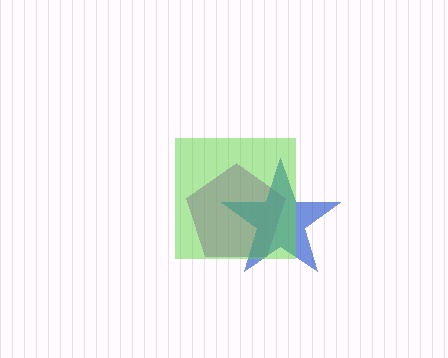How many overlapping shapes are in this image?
There are 3 overlapping shapes in the image.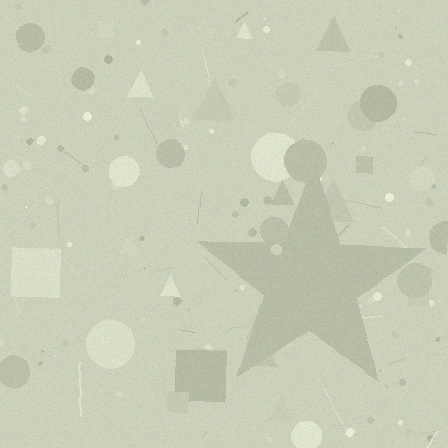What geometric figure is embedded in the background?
A star is embedded in the background.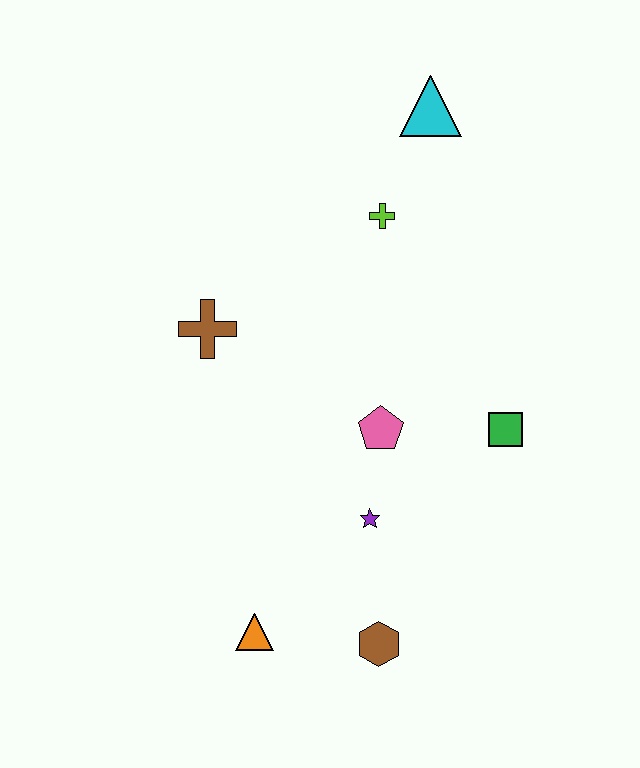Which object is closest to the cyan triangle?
The lime cross is closest to the cyan triangle.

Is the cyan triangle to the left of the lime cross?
No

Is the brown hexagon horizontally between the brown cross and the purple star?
No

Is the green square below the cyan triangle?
Yes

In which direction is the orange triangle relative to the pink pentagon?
The orange triangle is below the pink pentagon.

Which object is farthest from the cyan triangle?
The orange triangle is farthest from the cyan triangle.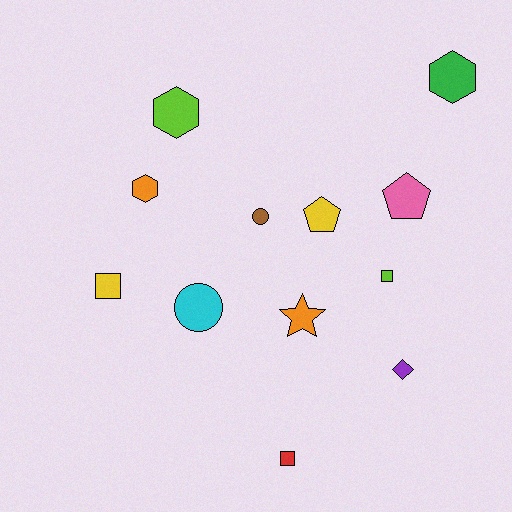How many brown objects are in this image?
There is 1 brown object.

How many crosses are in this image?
There are no crosses.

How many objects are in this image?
There are 12 objects.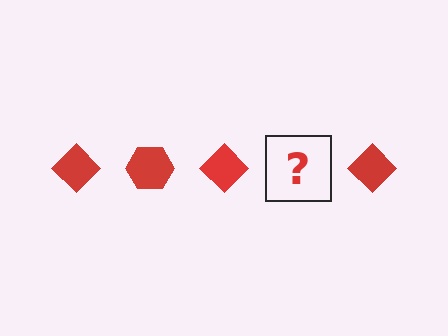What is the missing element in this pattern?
The missing element is a red hexagon.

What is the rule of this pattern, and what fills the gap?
The rule is that the pattern cycles through diamond, hexagon shapes in red. The gap should be filled with a red hexagon.